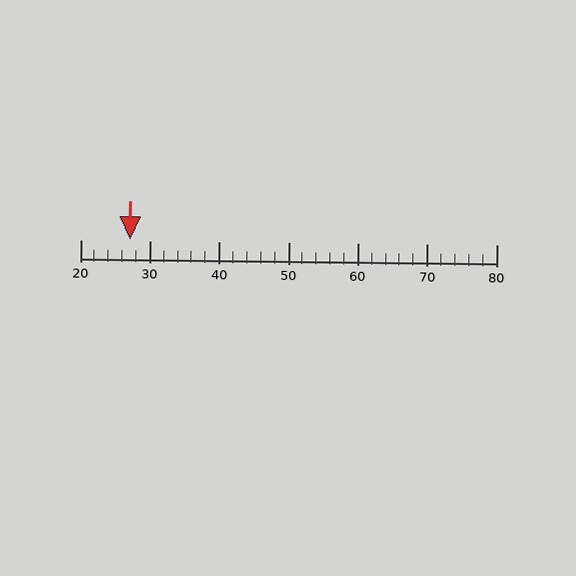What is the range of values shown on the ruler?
The ruler shows values from 20 to 80.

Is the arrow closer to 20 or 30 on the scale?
The arrow is closer to 30.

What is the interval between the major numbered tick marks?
The major tick marks are spaced 10 units apart.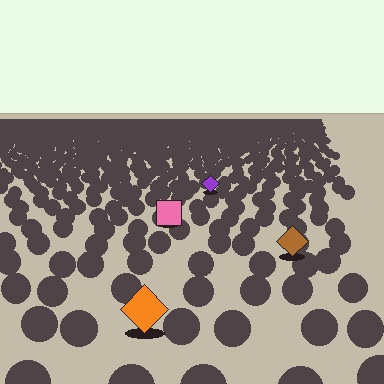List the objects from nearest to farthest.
From nearest to farthest: the orange diamond, the brown diamond, the pink square, the purple diamond.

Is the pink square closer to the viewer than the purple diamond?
Yes. The pink square is closer — you can tell from the texture gradient: the ground texture is coarser near it.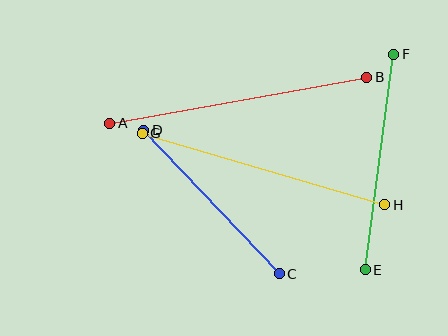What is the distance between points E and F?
The distance is approximately 217 pixels.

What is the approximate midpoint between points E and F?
The midpoint is at approximately (380, 162) pixels.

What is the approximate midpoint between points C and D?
The midpoint is at approximately (211, 202) pixels.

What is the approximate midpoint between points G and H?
The midpoint is at approximately (263, 169) pixels.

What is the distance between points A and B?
The distance is approximately 261 pixels.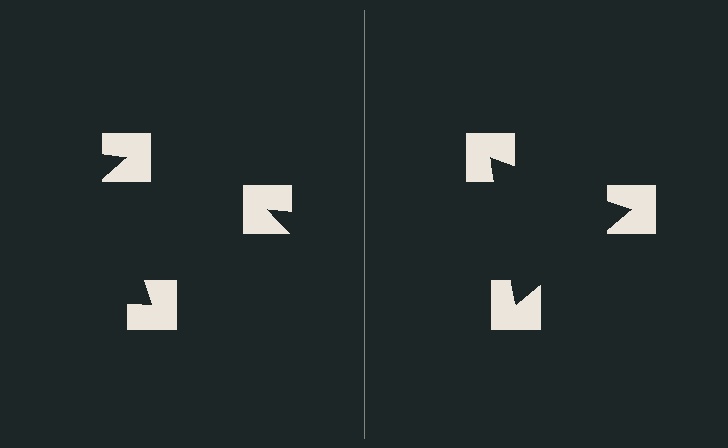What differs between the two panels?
The notched squares are positioned identically on both sides; only the wedge orientations differ. On the right they align to a triangle; on the left they are misaligned.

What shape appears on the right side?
An illusory triangle.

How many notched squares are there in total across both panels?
6 — 3 on each side.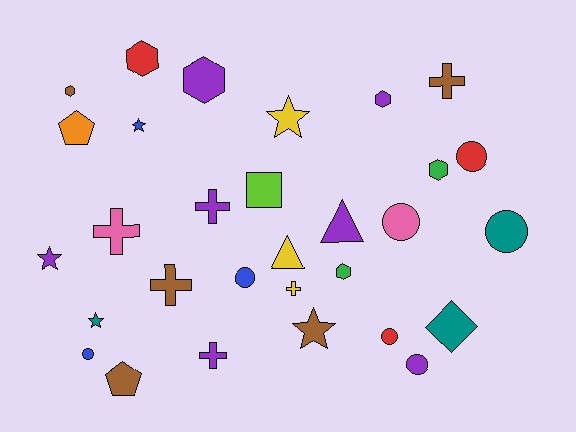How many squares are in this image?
There is 1 square.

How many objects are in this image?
There are 30 objects.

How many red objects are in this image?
There are 3 red objects.